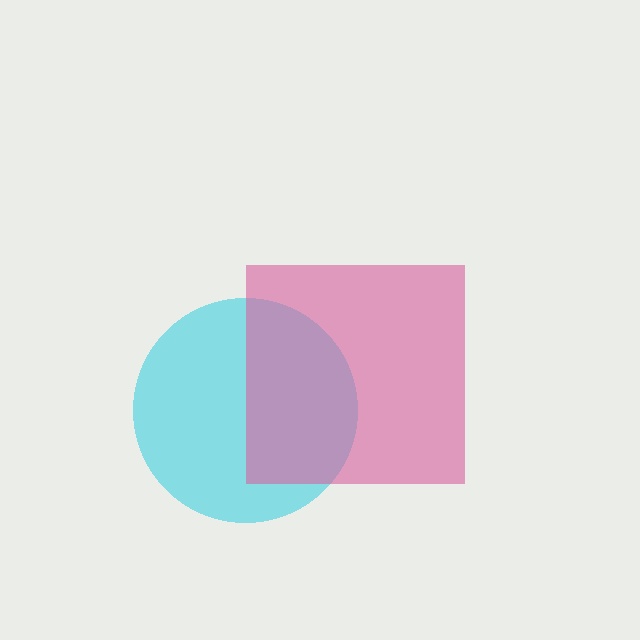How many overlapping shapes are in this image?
There are 2 overlapping shapes in the image.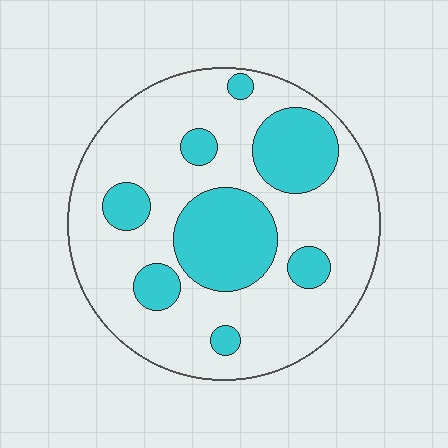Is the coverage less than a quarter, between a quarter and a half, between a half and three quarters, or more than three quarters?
Between a quarter and a half.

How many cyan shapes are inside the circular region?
8.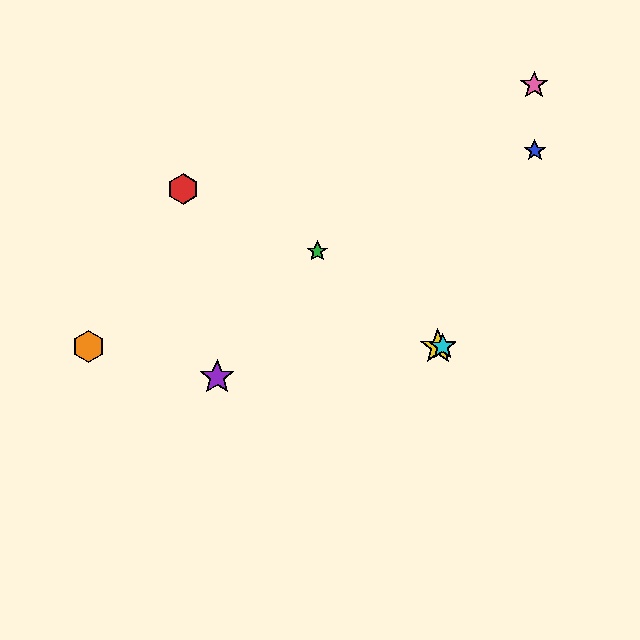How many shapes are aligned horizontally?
3 shapes (the yellow star, the orange hexagon, the cyan star) are aligned horizontally.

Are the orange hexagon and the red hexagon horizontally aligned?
No, the orange hexagon is at y≈347 and the red hexagon is at y≈189.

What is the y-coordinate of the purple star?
The purple star is at y≈377.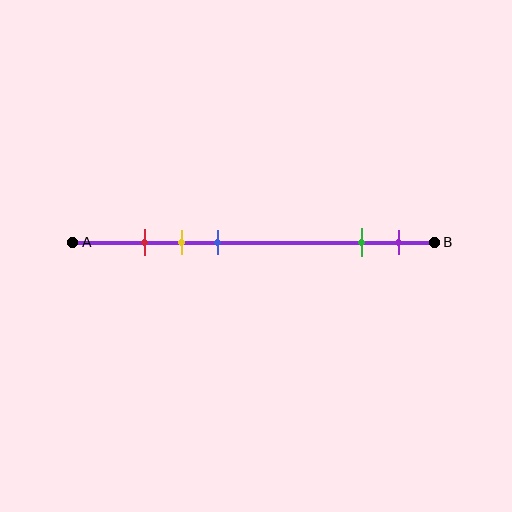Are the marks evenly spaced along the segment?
No, the marks are not evenly spaced.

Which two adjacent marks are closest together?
The red and yellow marks are the closest adjacent pair.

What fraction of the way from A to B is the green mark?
The green mark is approximately 80% (0.8) of the way from A to B.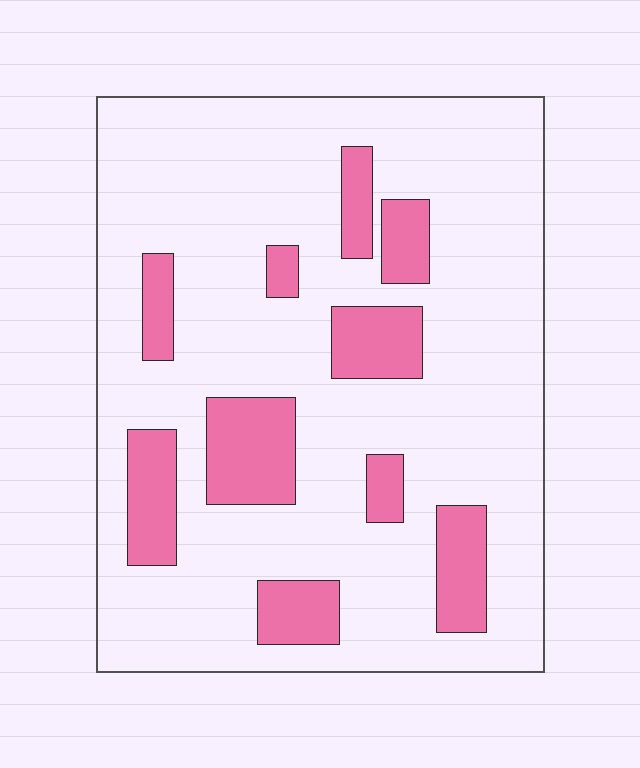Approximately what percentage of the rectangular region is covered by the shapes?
Approximately 20%.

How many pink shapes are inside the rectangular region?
10.